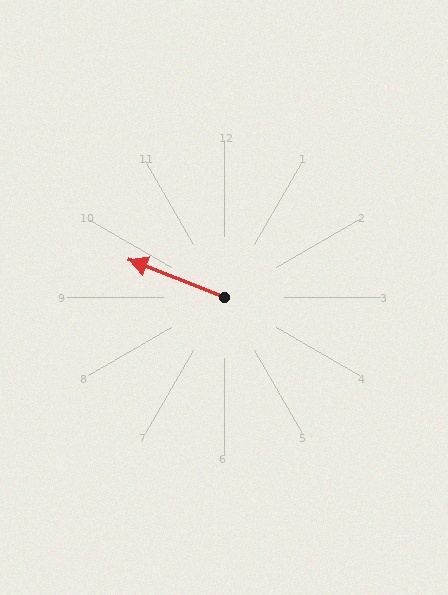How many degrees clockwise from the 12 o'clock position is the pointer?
Approximately 292 degrees.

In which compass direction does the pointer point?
West.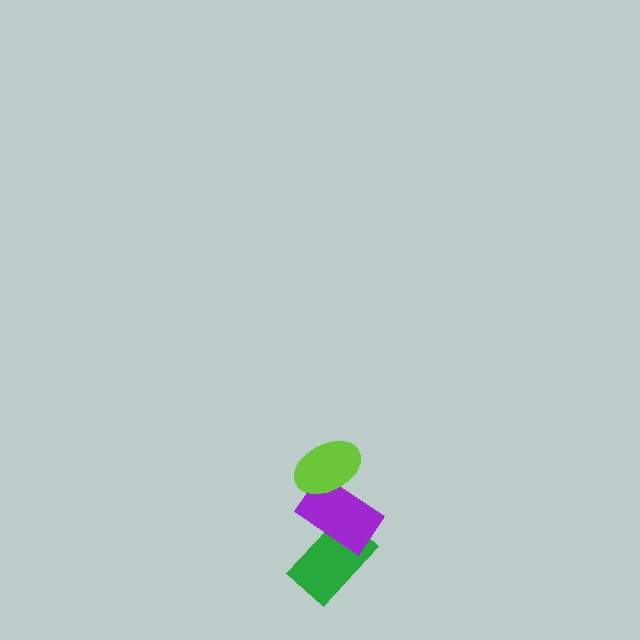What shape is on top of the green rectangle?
The purple rectangle is on top of the green rectangle.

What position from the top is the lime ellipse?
The lime ellipse is 1st from the top.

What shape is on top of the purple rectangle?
The lime ellipse is on top of the purple rectangle.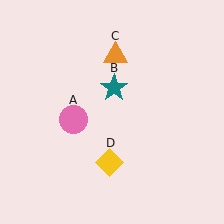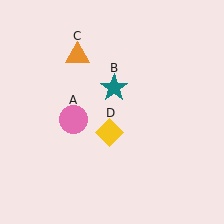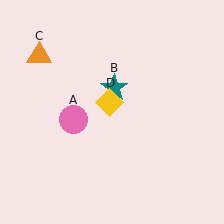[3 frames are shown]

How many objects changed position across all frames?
2 objects changed position: orange triangle (object C), yellow diamond (object D).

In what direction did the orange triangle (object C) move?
The orange triangle (object C) moved left.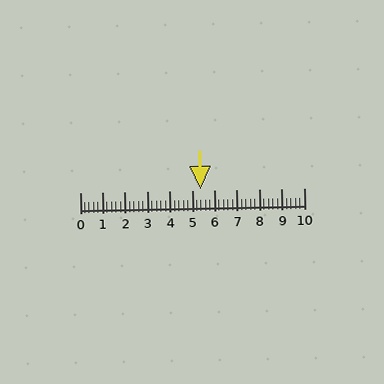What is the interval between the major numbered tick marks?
The major tick marks are spaced 1 units apart.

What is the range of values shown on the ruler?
The ruler shows values from 0 to 10.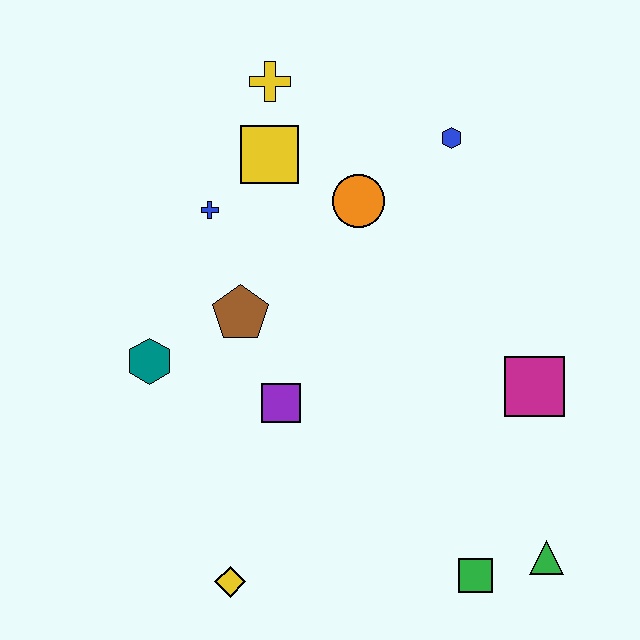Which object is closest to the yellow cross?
The yellow square is closest to the yellow cross.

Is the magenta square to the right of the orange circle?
Yes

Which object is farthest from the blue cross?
The green triangle is farthest from the blue cross.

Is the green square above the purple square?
No